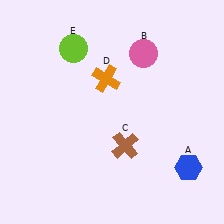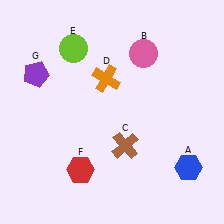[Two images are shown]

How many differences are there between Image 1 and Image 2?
There are 2 differences between the two images.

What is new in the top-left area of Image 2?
A purple pentagon (G) was added in the top-left area of Image 2.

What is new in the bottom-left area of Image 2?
A red hexagon (F) was added in the bottom-left area of Image 2.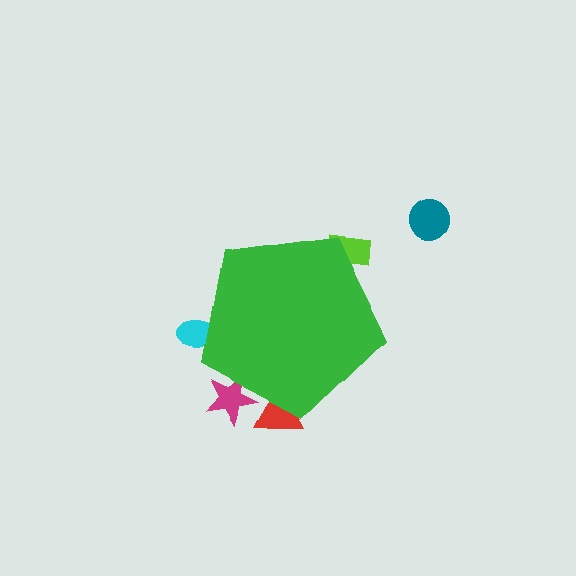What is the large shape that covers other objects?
A green pentagon.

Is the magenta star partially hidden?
Yes, the magenta star is partially hidden behind the green pentagon.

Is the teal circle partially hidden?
No, the teal circle is fully visible.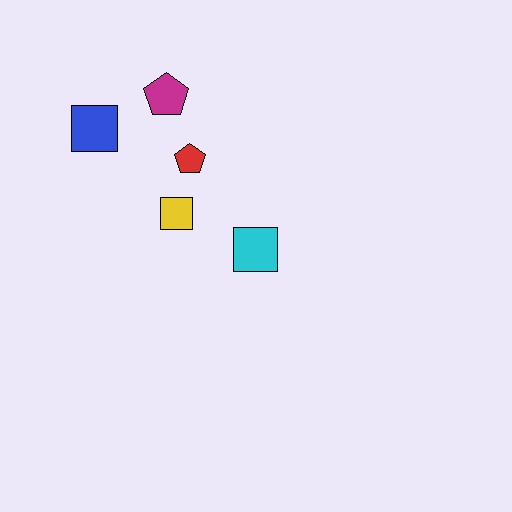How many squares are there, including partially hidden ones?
There are 3 squares.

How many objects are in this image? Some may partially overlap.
There are 5 objects.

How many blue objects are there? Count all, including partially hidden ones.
There is 1 blue object.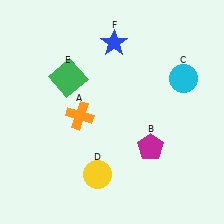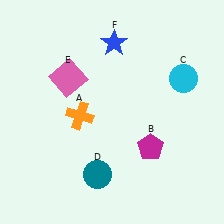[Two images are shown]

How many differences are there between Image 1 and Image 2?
There are 2 differences between the two images.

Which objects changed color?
D changed from yellow to teal. E changed from green to pink.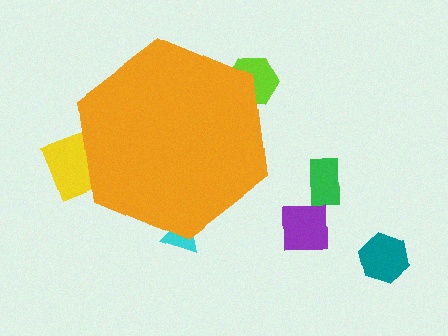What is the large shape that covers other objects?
An orange hexagon.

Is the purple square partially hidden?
No, the purple square is fully visible.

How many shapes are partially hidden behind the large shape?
3 shapes are partially hidden.